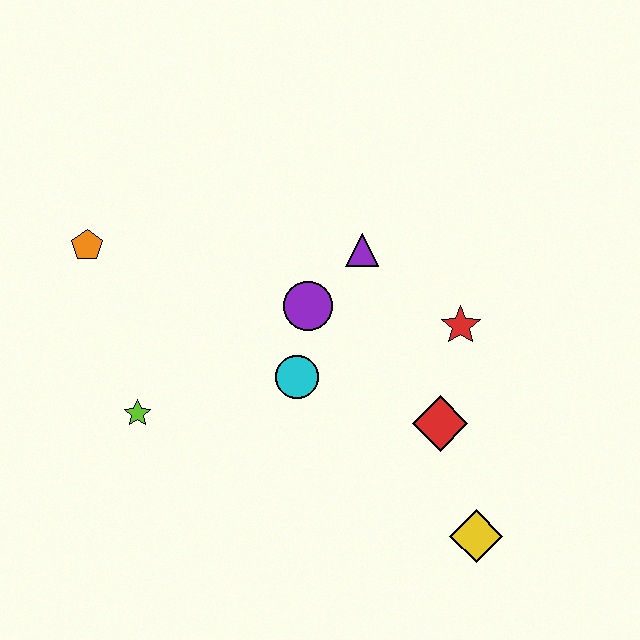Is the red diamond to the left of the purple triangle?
No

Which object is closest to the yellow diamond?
The red diamond is closest to the yellow diamond.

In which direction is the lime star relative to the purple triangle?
The lime star is to the left of the purple triangle.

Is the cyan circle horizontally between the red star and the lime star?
Yes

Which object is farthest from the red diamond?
The orange pentagon is farthest from the red diamond.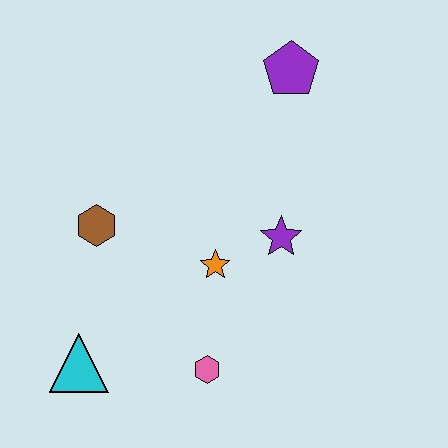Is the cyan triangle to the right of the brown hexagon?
No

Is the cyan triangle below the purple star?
Yes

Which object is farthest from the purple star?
The cyan triangle is farthest from the purple star.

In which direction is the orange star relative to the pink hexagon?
The orange star is above the pink hexagon.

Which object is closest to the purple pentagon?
The purple star is closest to the purple pentagon.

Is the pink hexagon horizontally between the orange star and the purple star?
No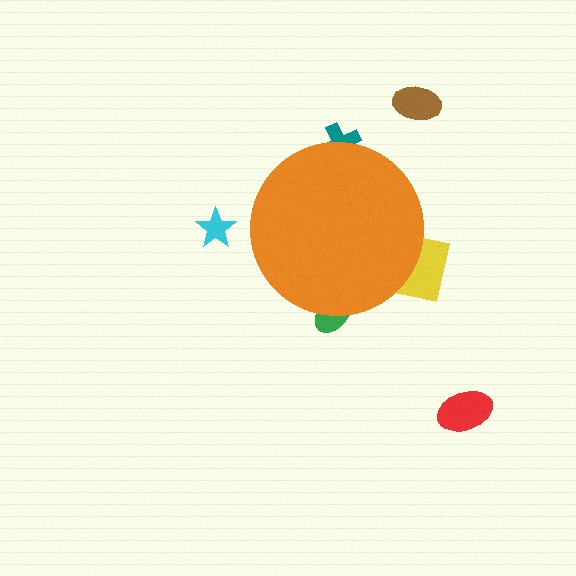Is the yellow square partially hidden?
Yes, the yellow square is partially hidden behind the orange circle.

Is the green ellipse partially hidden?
Yes, the green ellipse is partially hidden behind the orange circle.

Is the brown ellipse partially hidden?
No, the brown ellipse is fully visible.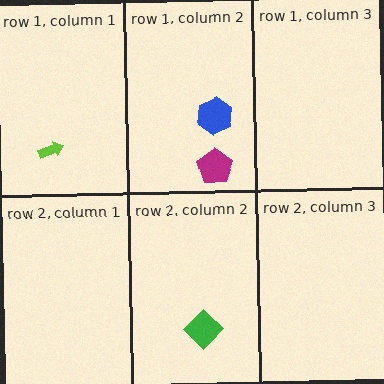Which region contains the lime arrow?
The row 1, column 1 region.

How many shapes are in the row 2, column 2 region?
1.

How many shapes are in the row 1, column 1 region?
1.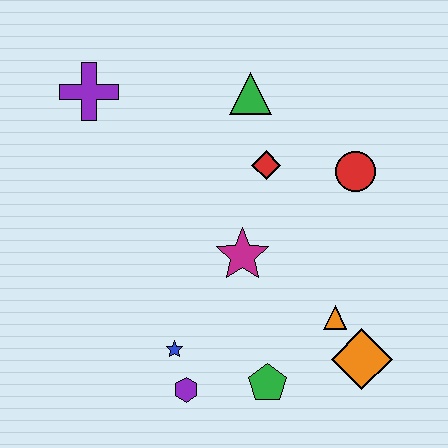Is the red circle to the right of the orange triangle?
Yes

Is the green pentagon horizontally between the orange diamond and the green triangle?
Yes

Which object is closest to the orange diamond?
The orange triangle is closest to the orange diamond.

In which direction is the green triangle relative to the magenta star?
The green triangle is above the magenta star.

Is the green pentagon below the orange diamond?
Yes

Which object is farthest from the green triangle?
The purple hexagon is farthest from the green triangle.